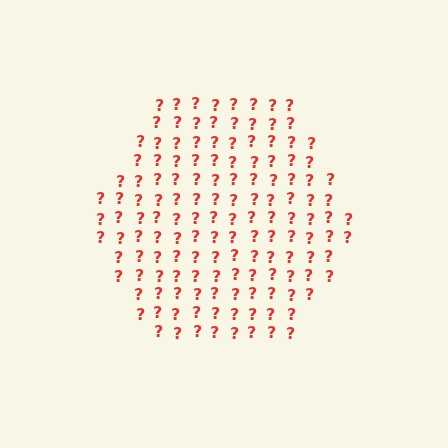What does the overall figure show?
The overall figure shows a hexagon.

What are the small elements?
The small elements are question marks.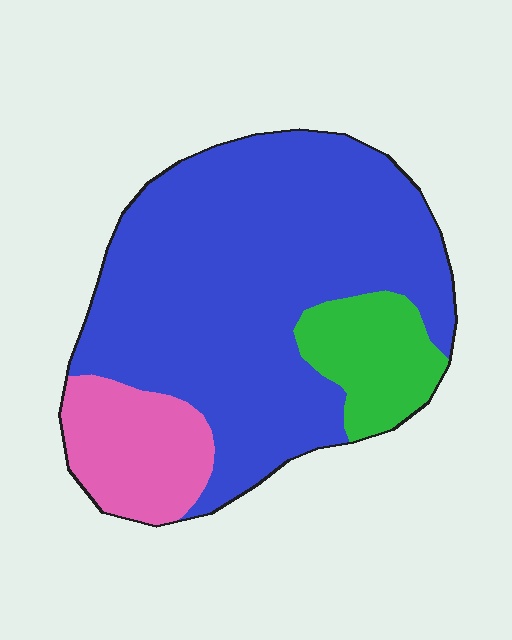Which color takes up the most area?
Blue, at roughly 70%.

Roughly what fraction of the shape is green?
Green takes up about one eighth (1/8) of the shape.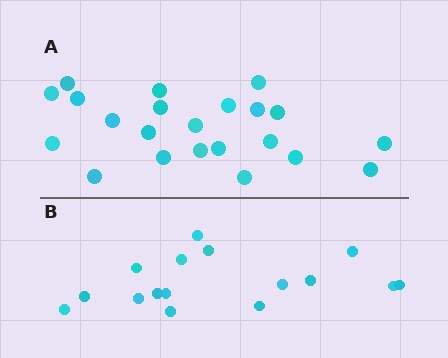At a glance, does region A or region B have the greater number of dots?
Region A (the top region) has more dots.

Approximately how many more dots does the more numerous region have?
Region A has about 6 more dots than region B.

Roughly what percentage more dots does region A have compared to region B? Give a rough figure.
About 40% more.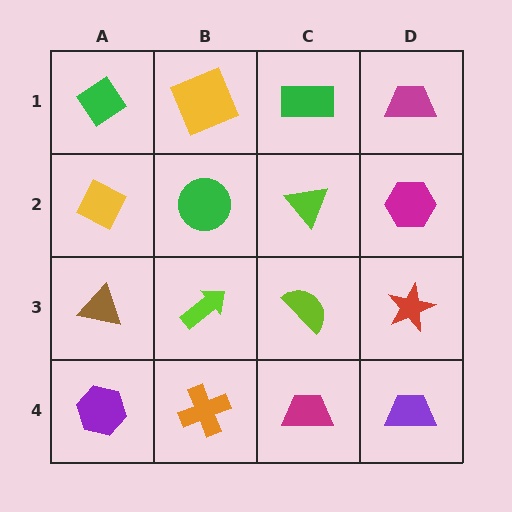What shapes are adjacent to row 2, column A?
A green diamond (row 1, column A), a brown triangle (row 3, column A), a green circle (row 2, column B).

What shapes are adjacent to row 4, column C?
A lime semicircle (row 3, column C), an orange cross (row 4, column B), a purple trapezoid (row 4, column D).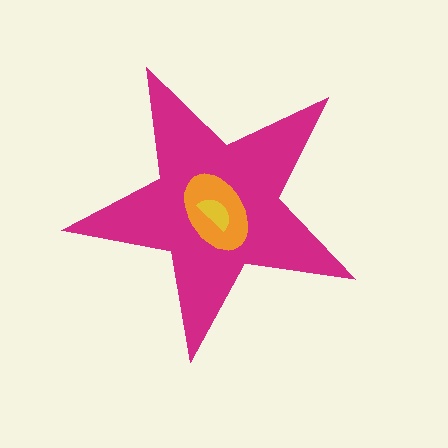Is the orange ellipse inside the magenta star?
Yes.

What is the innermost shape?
The yellow semicircle.